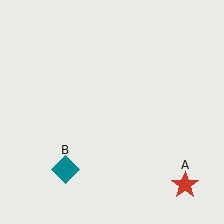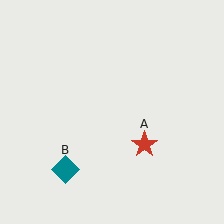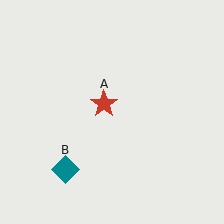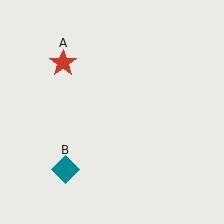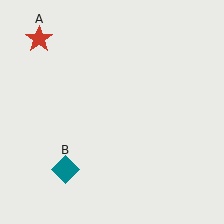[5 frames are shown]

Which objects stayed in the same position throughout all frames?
Teal diamond (object B) remained stationary.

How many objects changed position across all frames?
1 object changed position: red star (object A).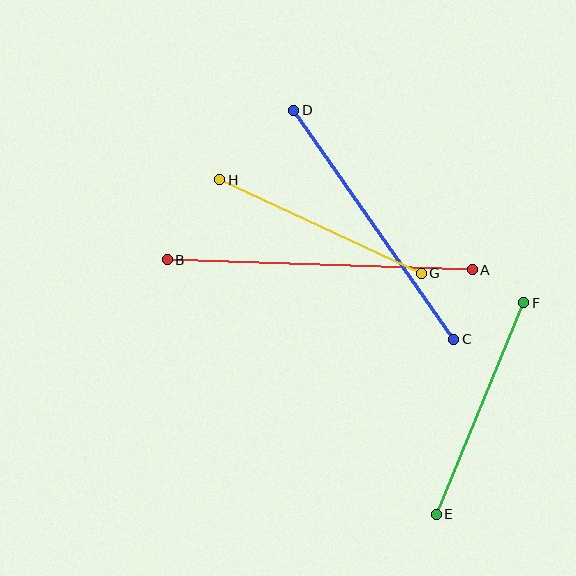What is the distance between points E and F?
The distance is approximately 229 pixels.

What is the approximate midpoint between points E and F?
The midpoint is at approximately (480, 409) pixels.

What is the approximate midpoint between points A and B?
The midpoint is at approximately (320, 265) pixels.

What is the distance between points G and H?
The distance is approximately 222 pixels.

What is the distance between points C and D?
The distance is approximately 279 pixels.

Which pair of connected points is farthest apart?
Points A and B are farthest apart.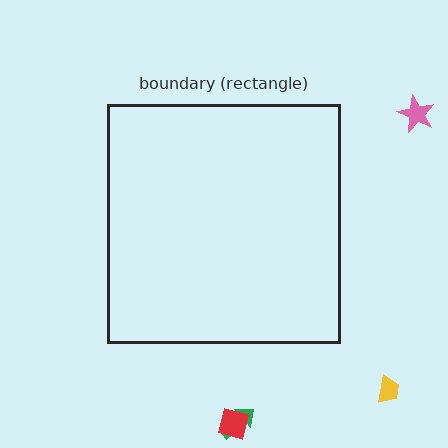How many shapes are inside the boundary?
0 inside, 4 outside.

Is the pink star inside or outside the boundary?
Outside.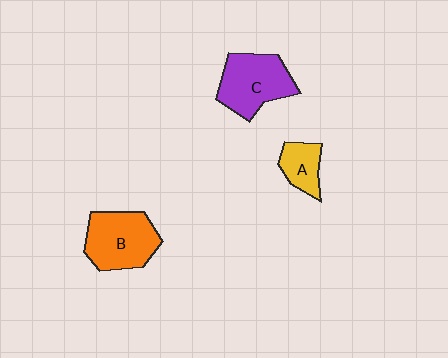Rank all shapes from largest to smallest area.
From largest to smallest: B (orange), C (purple), A (yellow).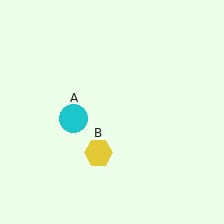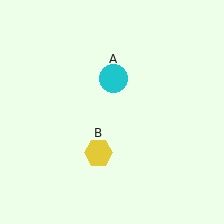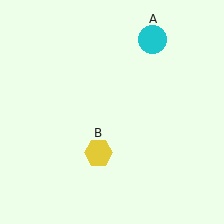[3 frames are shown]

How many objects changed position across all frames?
1 object changed position: cyan circle (object A).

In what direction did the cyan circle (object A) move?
The cyan circle (object A) moved up and to the right.